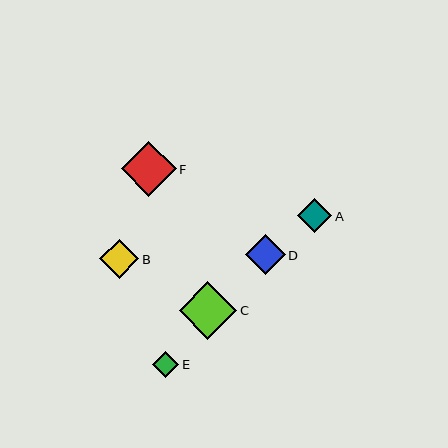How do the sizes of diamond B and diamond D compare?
Diamond B and diamond D are approximately the same size.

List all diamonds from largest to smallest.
From largest to smallest: C, F, B, D, A, E.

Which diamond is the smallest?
Diamond E is the smallest with a size of approximately 26 pixels.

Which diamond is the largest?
Diamond C is the largest with a size of approximately 57 pixels.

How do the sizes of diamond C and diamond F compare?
Diamond C and diamond F are approximately the same size.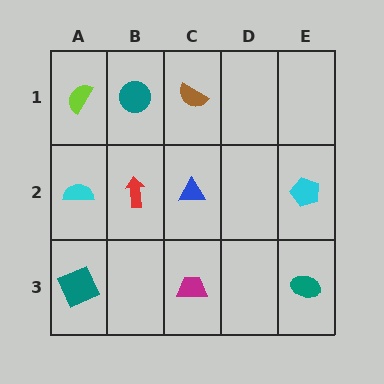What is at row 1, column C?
A brown semicircle.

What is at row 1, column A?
A lime semicircle.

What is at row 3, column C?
A magenta trapezoid.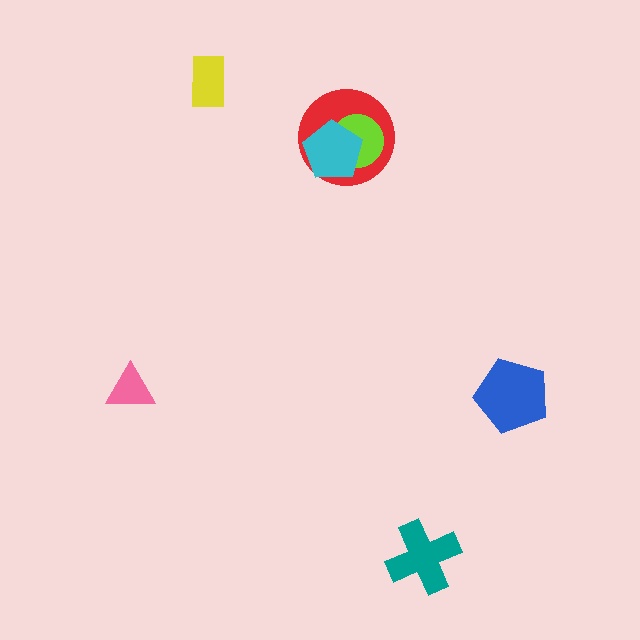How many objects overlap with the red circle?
2 objects overlap with the red circle.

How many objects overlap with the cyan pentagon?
2 objects overlap with the cyan pentagon.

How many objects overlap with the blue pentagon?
0 objects overlap with the blue pentagon.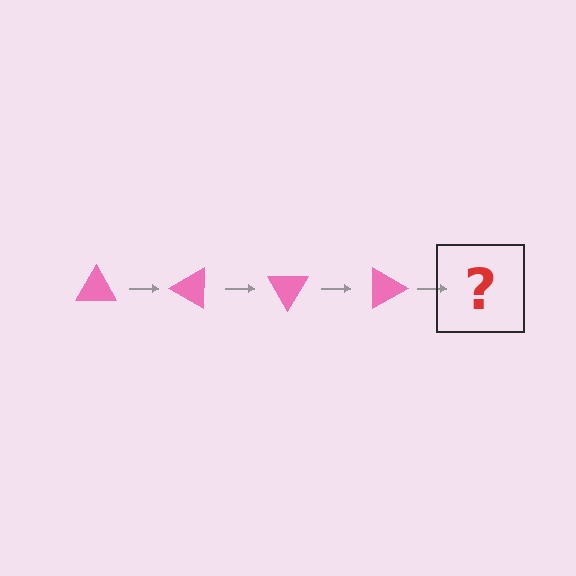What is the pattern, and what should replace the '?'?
The pattern is that the triangle rotates 30 degrees each step. The '?' should be a pink triangle rotated 120 degrees.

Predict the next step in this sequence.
The next step is a pink triangle rotated 120 degrees.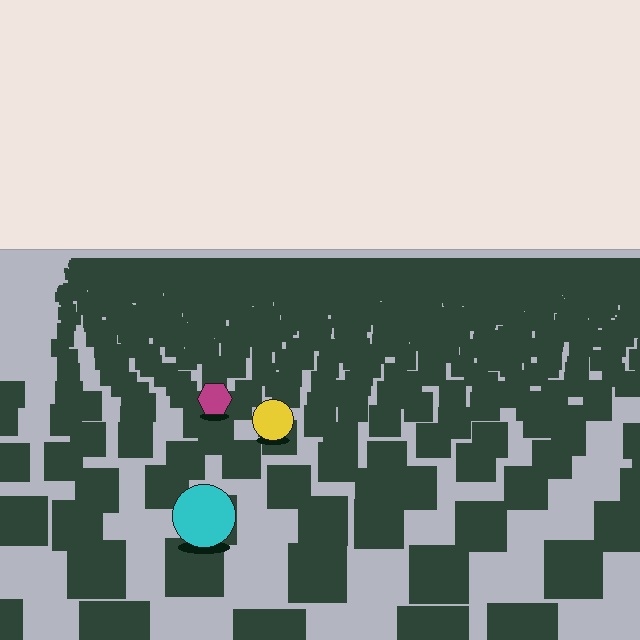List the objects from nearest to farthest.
From nearest to farthest: the cyan circle, the yellow circle, the magenta hexagon.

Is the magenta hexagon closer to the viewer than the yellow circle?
No. The yellow circle is closer — you can tell from the texture gradient: the ground texture is coarser near it.